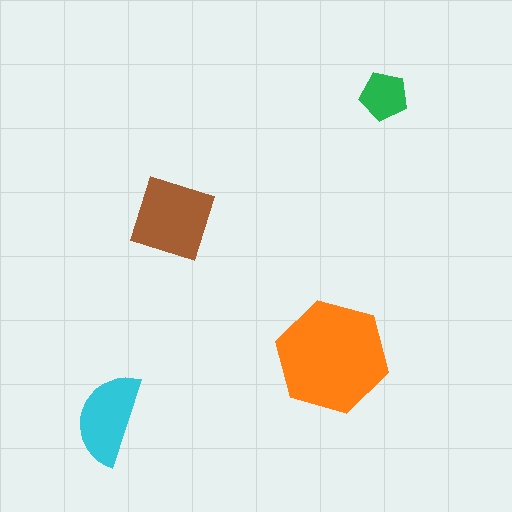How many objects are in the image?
There are 4 objects in the image.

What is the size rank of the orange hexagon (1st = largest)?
1st.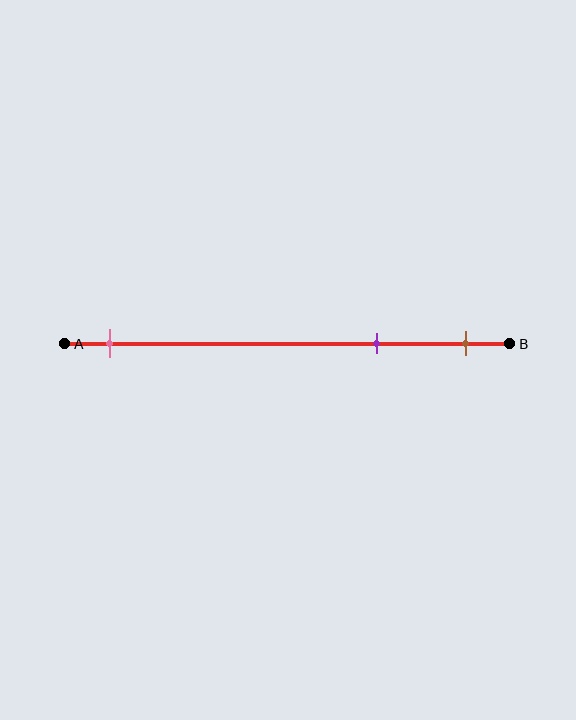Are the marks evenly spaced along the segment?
No, the marks are not evenly spaced.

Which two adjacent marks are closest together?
The purple and brown marks are the closest adjacent pair.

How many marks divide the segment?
There are 3 marks dividing the segment.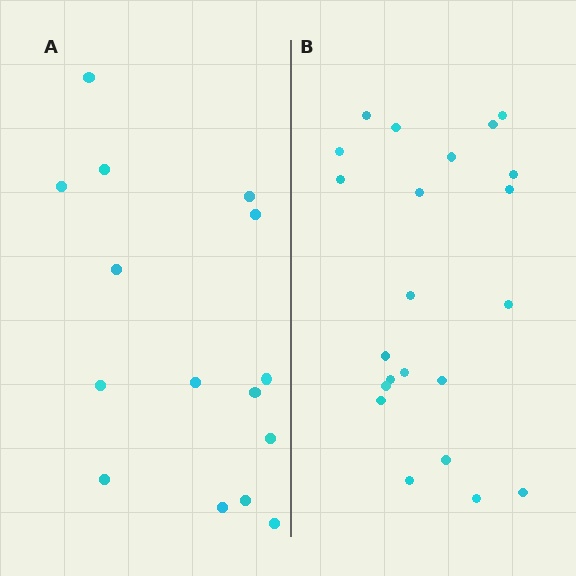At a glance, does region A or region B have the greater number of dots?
Region B (the right region) has more dots.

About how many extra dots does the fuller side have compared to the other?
Region B has roughly 8 or so more dots than region A.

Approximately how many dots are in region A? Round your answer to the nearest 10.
About 20 dots. (The exact count is 15, which rounds to 20.)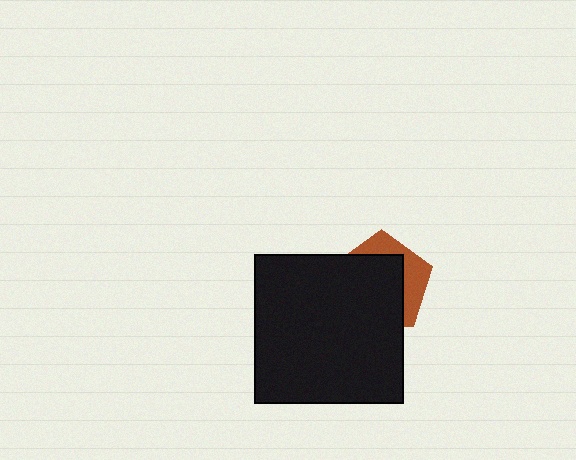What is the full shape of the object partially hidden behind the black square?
The partially hidden object is a brown pentagon.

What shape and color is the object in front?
The object in front is a black square.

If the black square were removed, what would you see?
You would see the complete brown pentagon.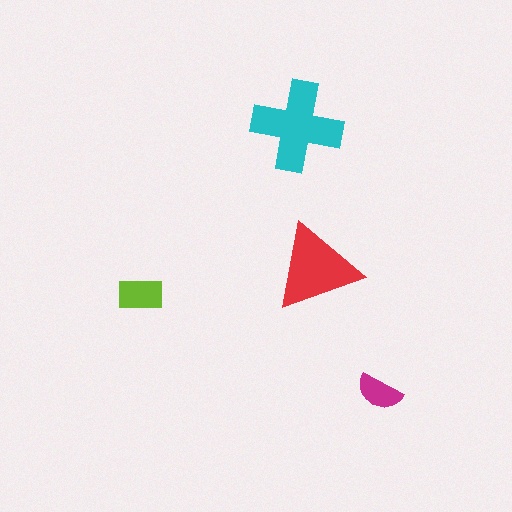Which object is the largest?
The cyan cross.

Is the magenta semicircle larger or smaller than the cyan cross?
Smaller.